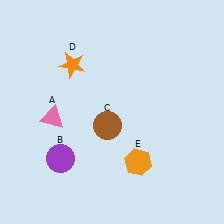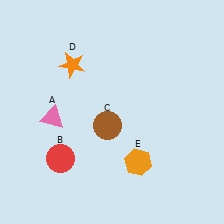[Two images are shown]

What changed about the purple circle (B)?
In Image 1, B is purple. In Image 2, it changed to red.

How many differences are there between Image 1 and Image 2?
There is 1 difference between the two images.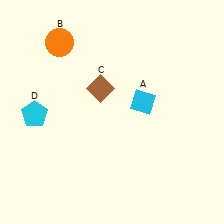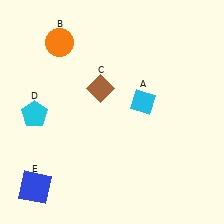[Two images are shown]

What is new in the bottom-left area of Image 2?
A blue square (E) was added in the bottom-left area of Image 2.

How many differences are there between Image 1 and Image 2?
There is 1 difference between the two images.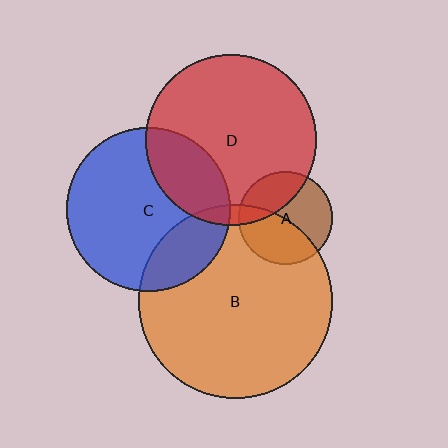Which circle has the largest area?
Circle B (orange).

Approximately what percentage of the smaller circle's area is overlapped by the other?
Approximately 30%.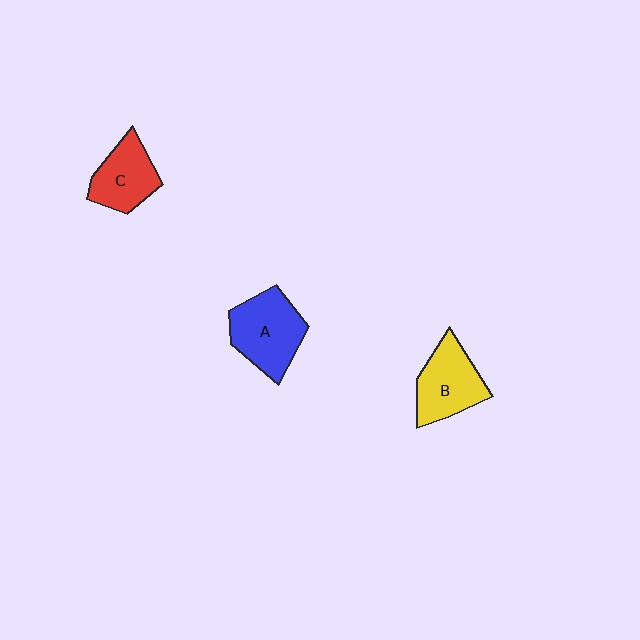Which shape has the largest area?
Shape A (blue).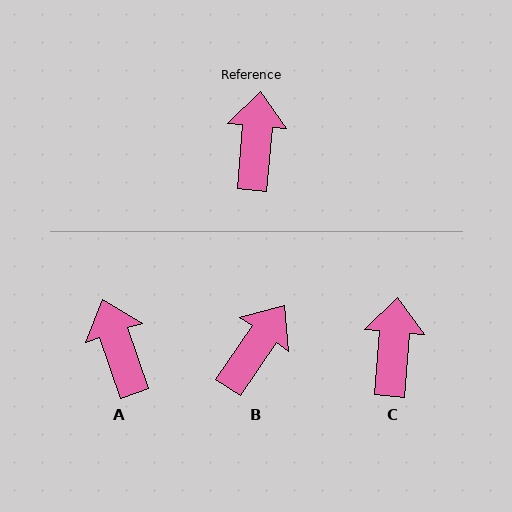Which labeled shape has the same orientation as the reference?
C.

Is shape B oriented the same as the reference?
No, it is off by about 30 degrees.